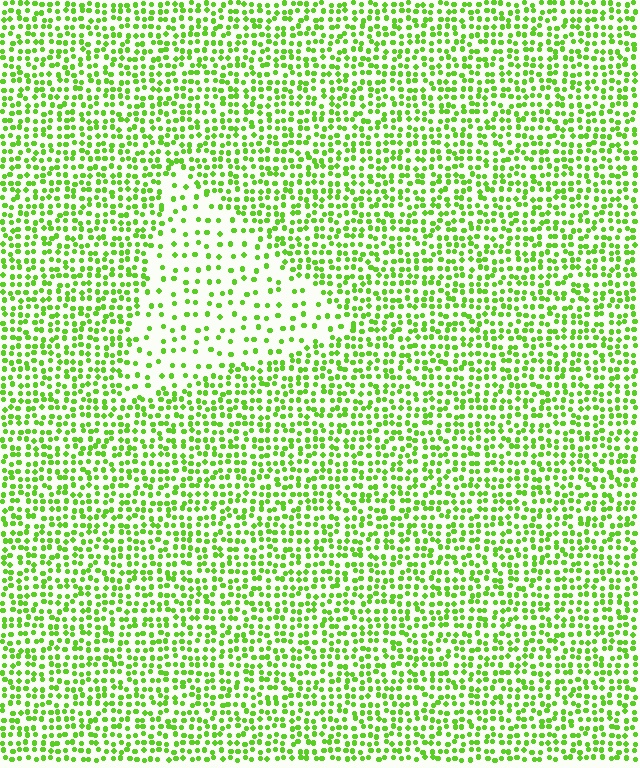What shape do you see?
I see a triangle.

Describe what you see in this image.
The image contains small lime elements arranged at two different densities. A triangle-shaped region is visible where the elements are less densely packed than the surrounding area.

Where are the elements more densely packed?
The elements are more densely packed outside the triangle boundary.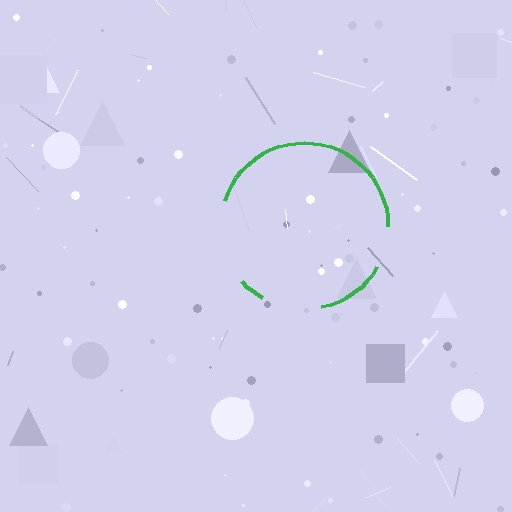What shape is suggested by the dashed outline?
The dashed outline suggests a circle.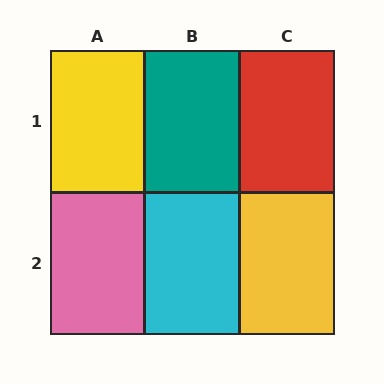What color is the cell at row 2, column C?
Yellow.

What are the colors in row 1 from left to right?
Yellow, teal, red.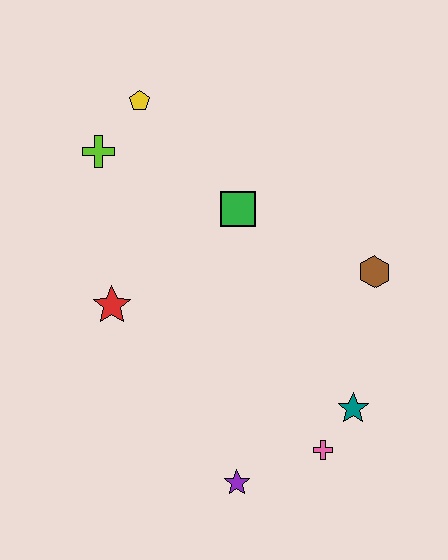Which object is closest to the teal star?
The pink cross is closest to the teal star.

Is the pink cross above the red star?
No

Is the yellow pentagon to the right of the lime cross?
Yes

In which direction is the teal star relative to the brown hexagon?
The teal star is below the brown hexagon.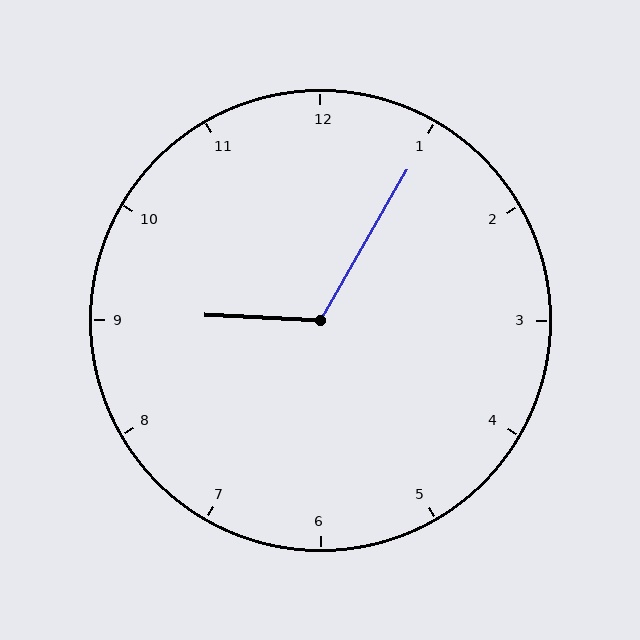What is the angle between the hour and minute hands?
Approximately 118 degrees.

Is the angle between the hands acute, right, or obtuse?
It is obtuse.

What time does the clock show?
9:05.